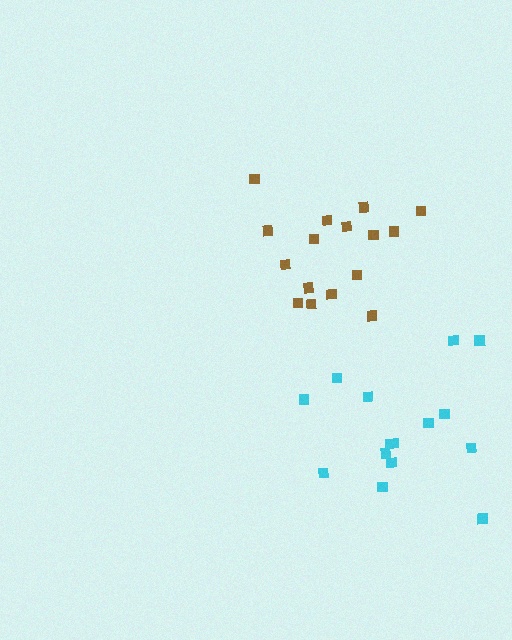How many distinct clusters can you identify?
There are 2 distinct clusters.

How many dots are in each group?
Group 1: 16 dots, Group 2: 15 dots (31 total).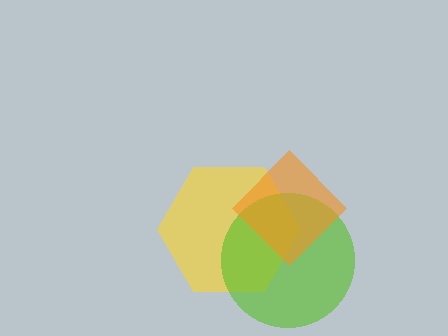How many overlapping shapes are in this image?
There are 3 overlapping shapes in the image.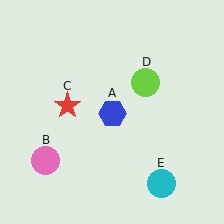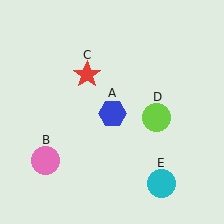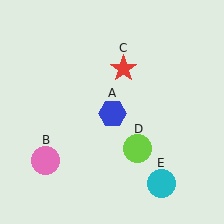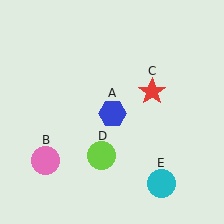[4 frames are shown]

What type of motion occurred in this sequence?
The red star (object C), lime circle (object D) rotated clockwise around the center of the scene.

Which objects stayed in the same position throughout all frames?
Blue hexagon (object A) and pink circle (object B) and cyan circle (object E) remained stationary.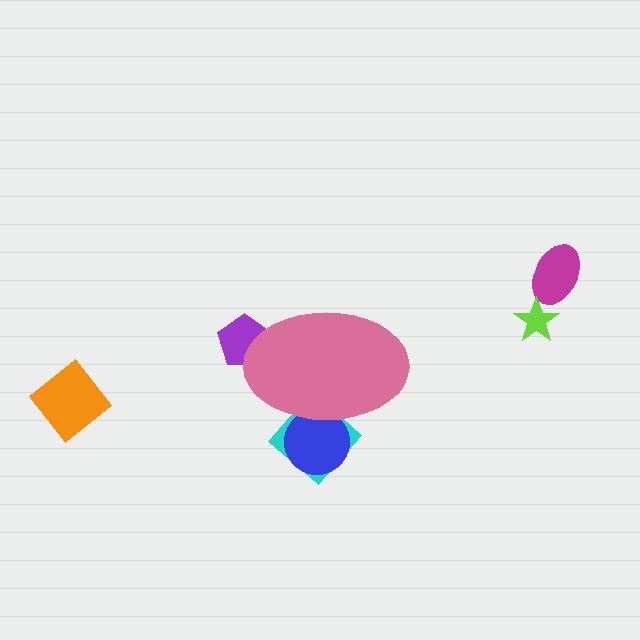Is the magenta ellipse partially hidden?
No, the magenta ellipse is fully visible.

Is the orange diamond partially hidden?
No, the orange diamond is fully visible.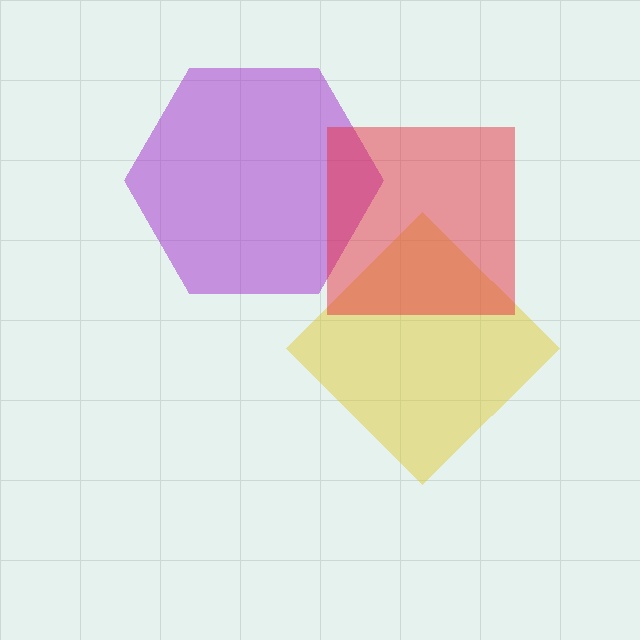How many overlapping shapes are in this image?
There are 3 overlapping shapes in the image.